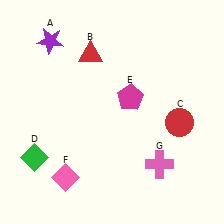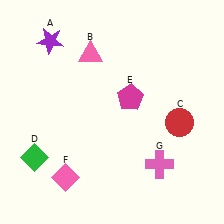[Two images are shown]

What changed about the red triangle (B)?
In Image 1, B is red. In Image 2, it changed to pink.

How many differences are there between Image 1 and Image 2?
There is 1 difference between the two images.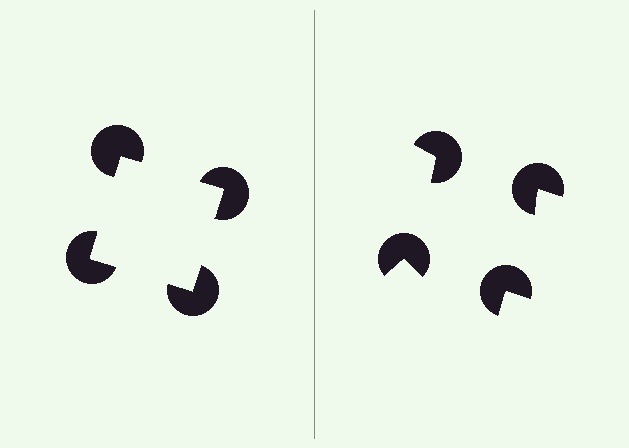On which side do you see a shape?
An illusory square appears on the left side. On the right side the wedge cuts are rotated, so no coherent shape forms.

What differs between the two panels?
The pac-man discs are positioned identically on both sides; only the wedge orientations differ. On the left they align to a square; on the right they are misaligned.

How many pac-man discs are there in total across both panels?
8 — 4 on each side.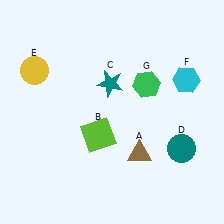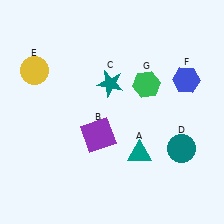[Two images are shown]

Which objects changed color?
A changed from brown to teal. B changed from lime to purple. F changed from cyan to blue.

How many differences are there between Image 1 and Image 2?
There are 3 differences between the two images.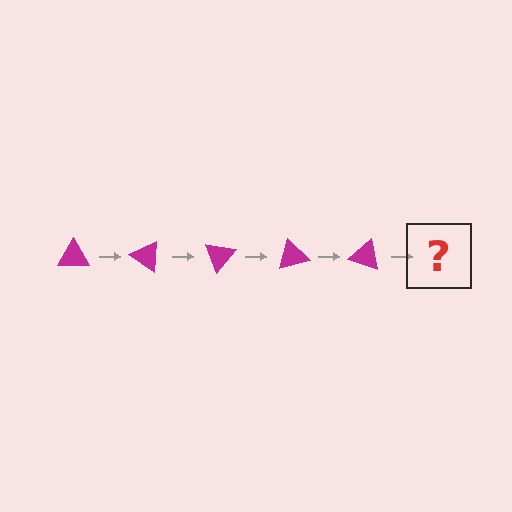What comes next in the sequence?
The next element should be a magenta triangle rotated 175 degrees.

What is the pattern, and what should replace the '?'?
The pattern is that the triangle rotates 35 degrees each step. The '?' should be a magenta triangle rotated 175 degrees.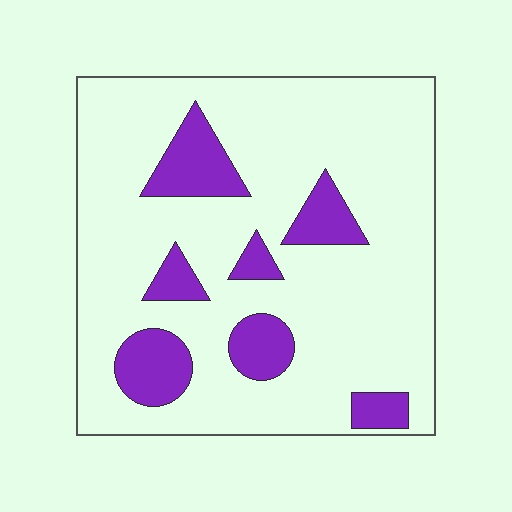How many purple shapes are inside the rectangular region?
7.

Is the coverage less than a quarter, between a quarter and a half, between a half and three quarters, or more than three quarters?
Less than a quarter.